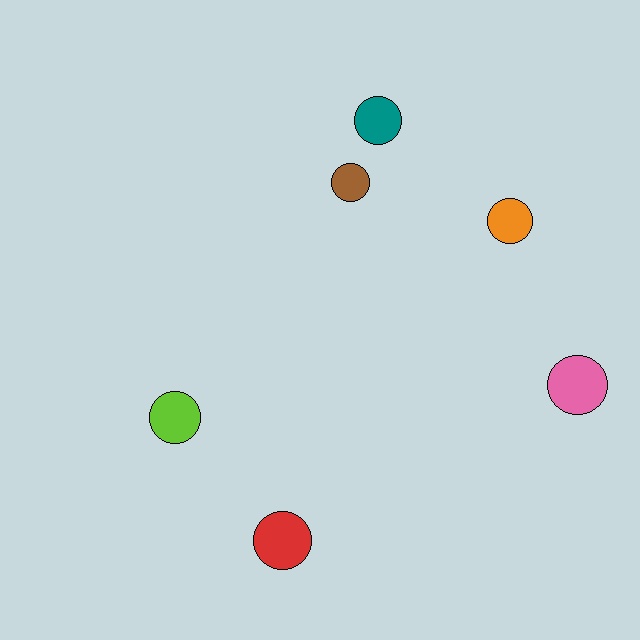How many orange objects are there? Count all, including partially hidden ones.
There is 1 orange object.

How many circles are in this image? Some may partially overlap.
There are 6 circles.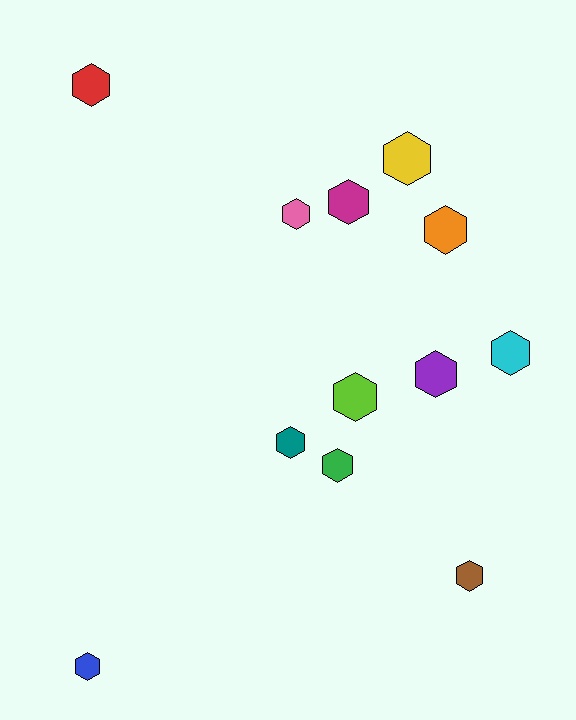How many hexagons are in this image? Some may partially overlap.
There are 12 hexagons.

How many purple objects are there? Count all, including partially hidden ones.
There is 1 purple object.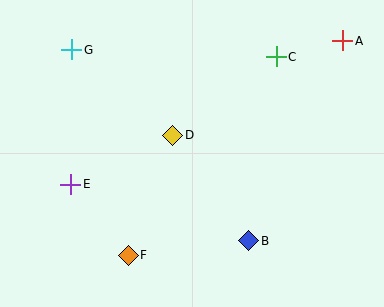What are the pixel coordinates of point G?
Point G is at (72, 50).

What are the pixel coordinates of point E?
Point E is at (71, 184).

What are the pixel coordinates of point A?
Point A is at (343, 41).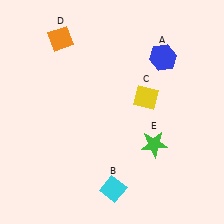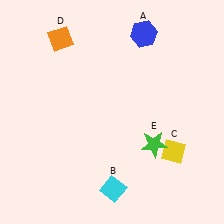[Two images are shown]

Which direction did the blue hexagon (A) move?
The blue hexagon (A) moved up.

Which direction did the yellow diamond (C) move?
The yellow diamond (C) moved down.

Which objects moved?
The objects that moved are: the blue hexagon (A), the yellow diamond (C).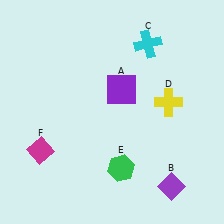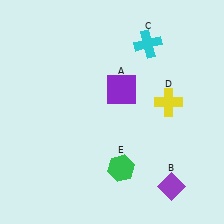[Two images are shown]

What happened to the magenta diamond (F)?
The magenta diamond (F) was removed in Image 2. It was in the bottom-left area of Image 1.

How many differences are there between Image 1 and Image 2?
There is 1 difference between the two images.